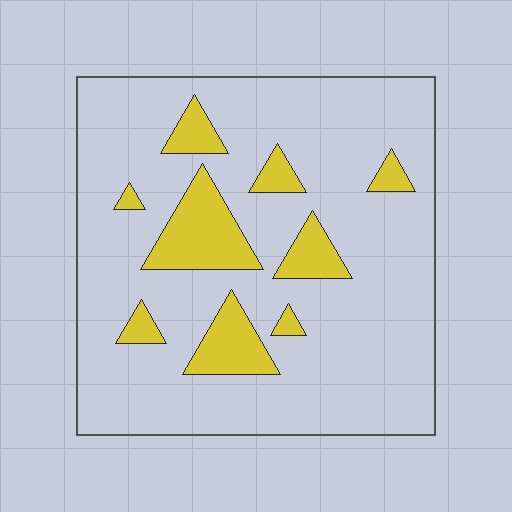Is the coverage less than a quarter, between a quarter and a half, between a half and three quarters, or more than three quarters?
Less than a quarter.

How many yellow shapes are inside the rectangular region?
9.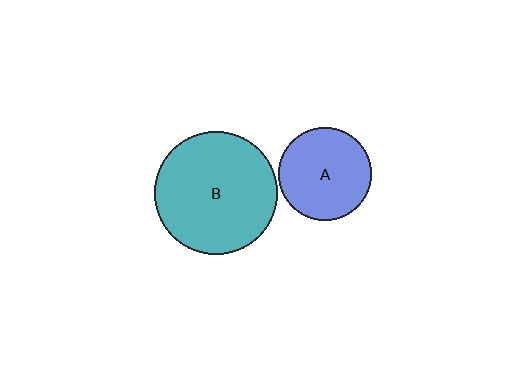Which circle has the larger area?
Circle B (teal).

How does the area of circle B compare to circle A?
Approximately 1.8 times.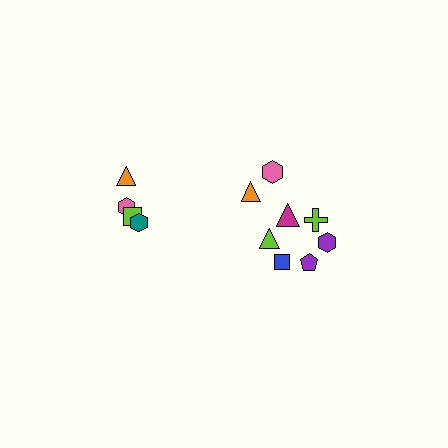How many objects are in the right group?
There are 8 objects.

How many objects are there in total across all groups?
There are 12 objects.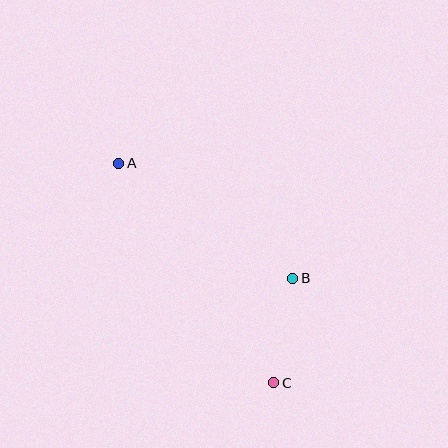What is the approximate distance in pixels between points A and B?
The distance between A and B is approximately 209 pixels.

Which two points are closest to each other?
Points B and C are closest to each other.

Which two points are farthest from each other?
Points A and C are farthest from each other.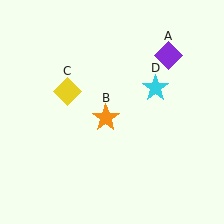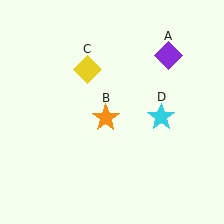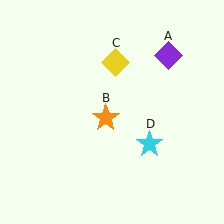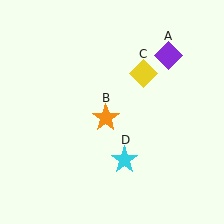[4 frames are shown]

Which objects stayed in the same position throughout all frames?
Purple diamond (object A) and orange star (object B) remained stationary.